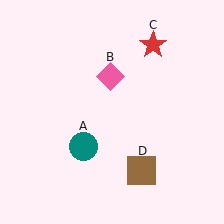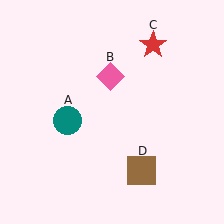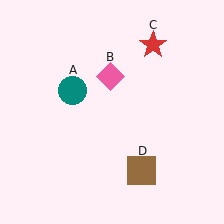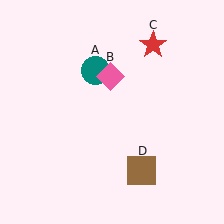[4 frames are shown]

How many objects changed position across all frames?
1 object changed position: teal circle (object A).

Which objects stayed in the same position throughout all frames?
Pink diamond (object B) and red star (object C) and brown square (object D) remained stationary.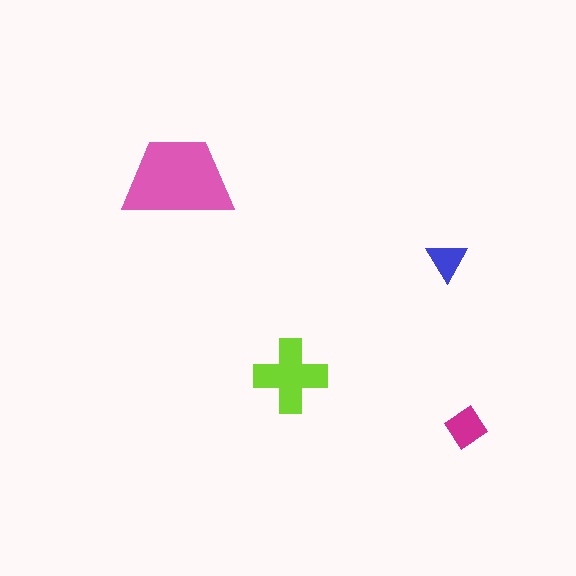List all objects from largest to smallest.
The pink trapezoid, the lime cross, the magenta diamond, the blue triangle.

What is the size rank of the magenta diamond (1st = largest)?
3rd.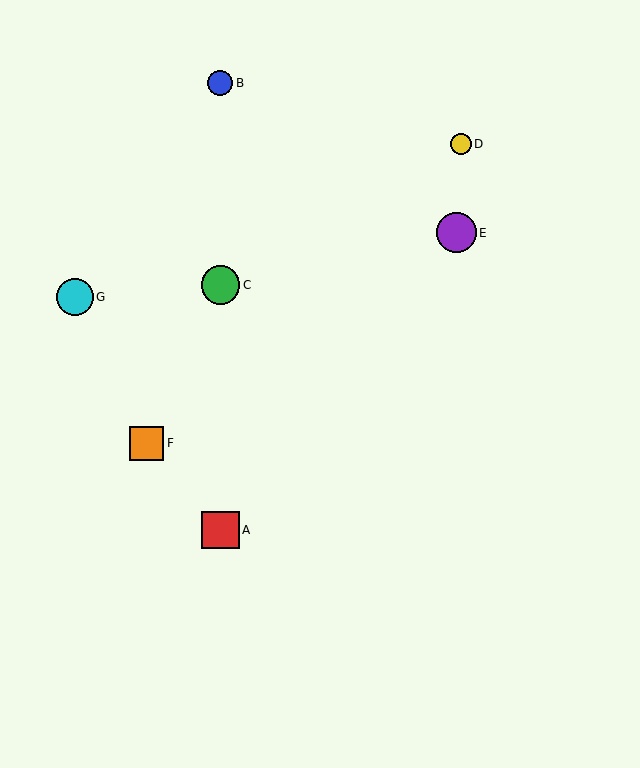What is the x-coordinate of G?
Object G is at x≈75.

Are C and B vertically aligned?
Yes, both are at x≈220.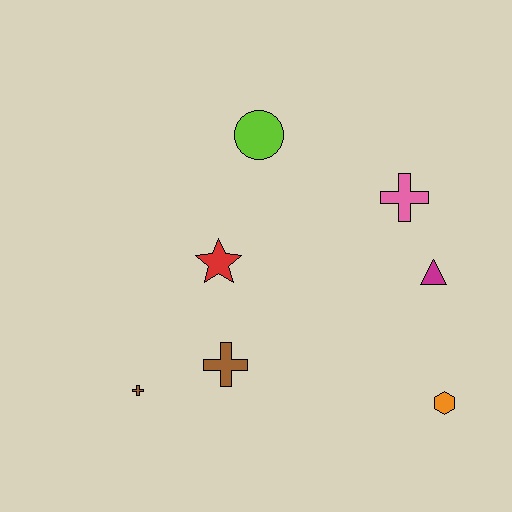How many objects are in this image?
There are 7 objects.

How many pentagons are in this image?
There are no pentagons.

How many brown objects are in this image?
There are 2 brown objects.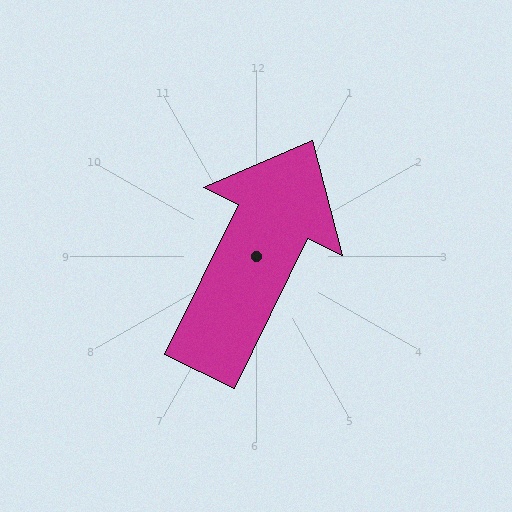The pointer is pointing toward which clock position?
Roughly 1 o'clock.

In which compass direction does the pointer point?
Northeast.